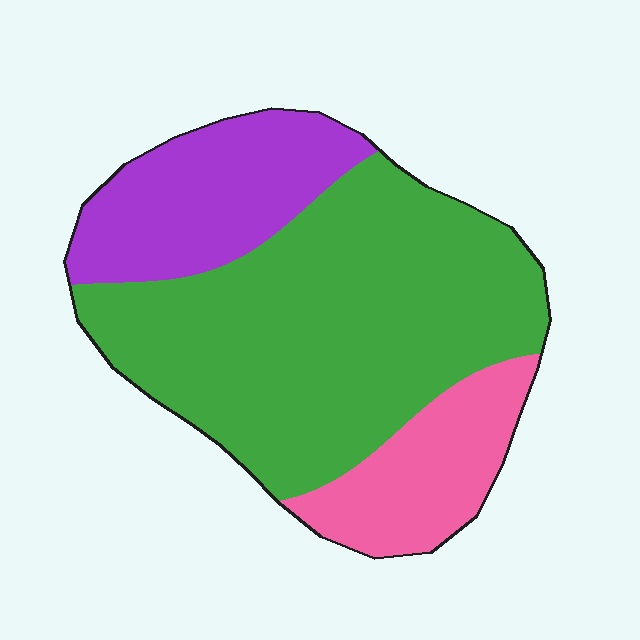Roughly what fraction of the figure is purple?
Purple takes up less than a quarter of the figure.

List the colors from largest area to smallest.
From largest to smallest: green, purple, pink.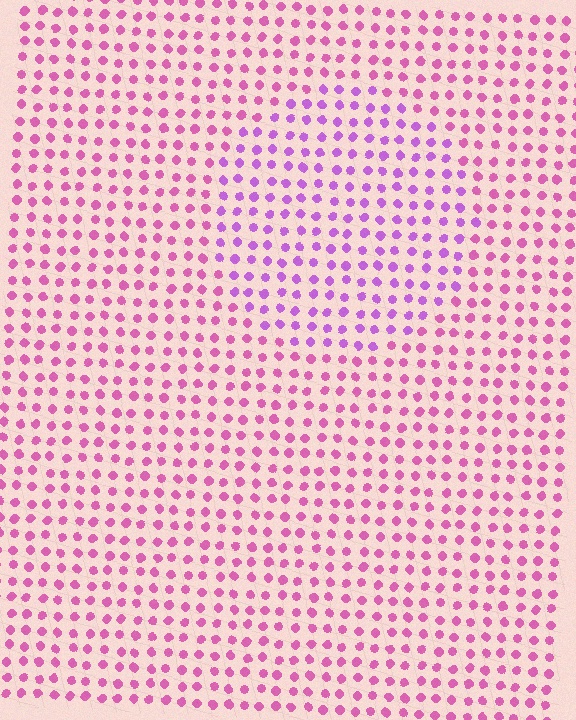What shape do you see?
I see a circle.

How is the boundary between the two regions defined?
The boundary is defined purely by a slight shift in hue (about 31 degrees). Spacing, size, and orientation are identical on both sides.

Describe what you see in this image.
The image is filled with small pink elements in a uniform arrangement. A circle-shaped region is visible where the elements are tinted to a slightly different hue, forming a subtle color boundary.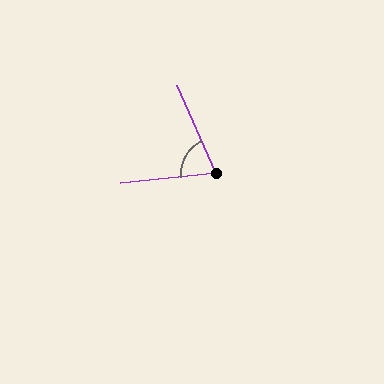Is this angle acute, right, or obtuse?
It is acute.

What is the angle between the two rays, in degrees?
Approximately 72 degrees.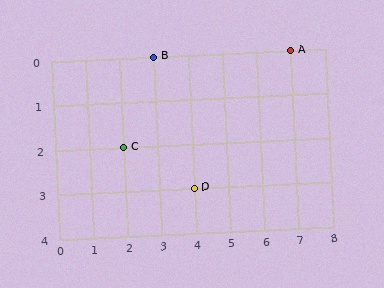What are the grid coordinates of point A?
Point A is at grid coordinates (7, 0).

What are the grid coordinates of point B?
Point B is at grid coordinates (3, 0).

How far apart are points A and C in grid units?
Points A and C are 5 columns and 2 rows apart (about 5.4 grid units diagonally).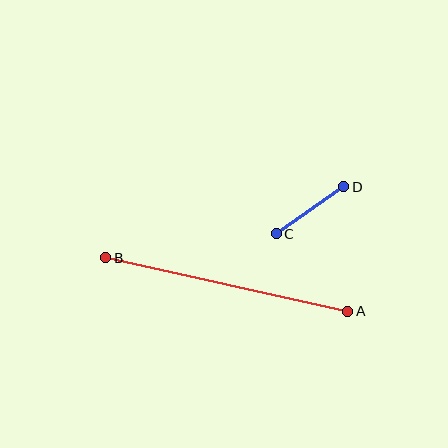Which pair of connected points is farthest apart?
Points A and B are farthest apart.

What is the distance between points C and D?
The distance is approximately 82 pixels.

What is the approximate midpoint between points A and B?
The midpoint is at approximately (227, 285) pixels.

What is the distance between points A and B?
The distance is approximately 248 pixels.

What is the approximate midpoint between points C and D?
The midpoint is at approximately (310, 210) pixels.